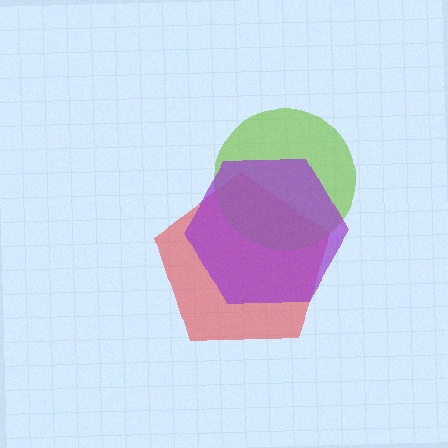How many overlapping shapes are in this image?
There are 3 overlapping shapes in the image.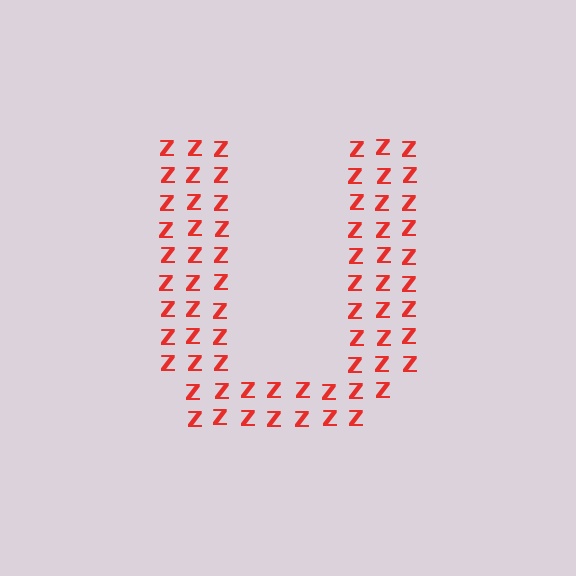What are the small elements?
The small elements are letter Z's.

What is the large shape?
The large shape is the letter U.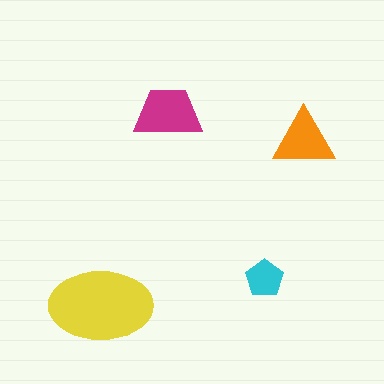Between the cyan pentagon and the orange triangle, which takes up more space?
The orange triangle.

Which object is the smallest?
The cyan pentagon.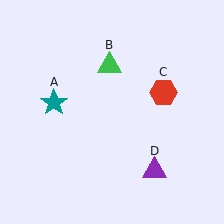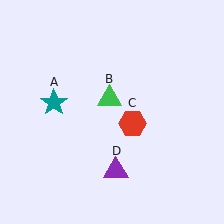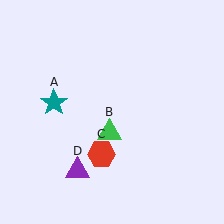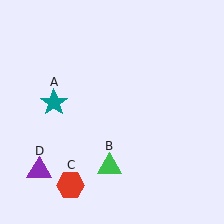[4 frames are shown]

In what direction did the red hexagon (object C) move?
The red hexagon (object C) moved down and to the left.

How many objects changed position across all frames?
3 objects changed position: green triangle (object B), red hexagon (object C), purple triangle (object D).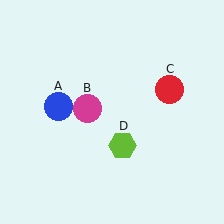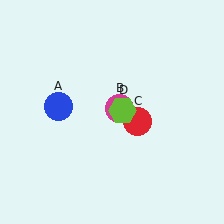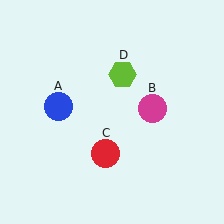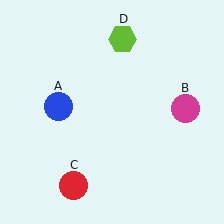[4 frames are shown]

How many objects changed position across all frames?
3 objects changed position: magenta circle (object B), red circle (object C), lime hexagon (object D).